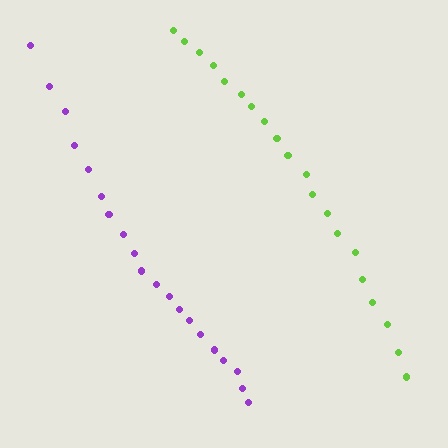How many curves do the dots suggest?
There are 2 distinct paths.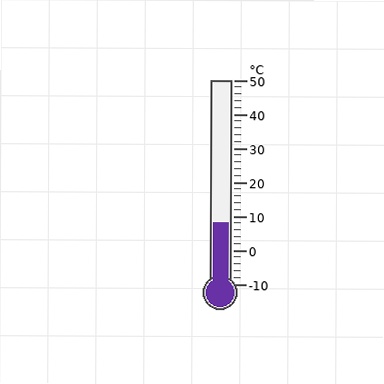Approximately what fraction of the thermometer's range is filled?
The thermometer is filled to approximately 30% of its range.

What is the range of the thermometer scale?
The thermometer scale ranges from -10°C to 50°C.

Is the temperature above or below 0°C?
The temperature is above 0°C.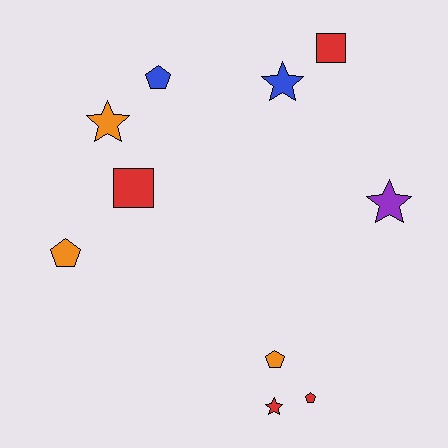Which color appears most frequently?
Red, with 4 objects.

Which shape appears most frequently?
Star, with 4 objects.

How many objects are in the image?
There are 10 objects.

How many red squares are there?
There are 2 red squares.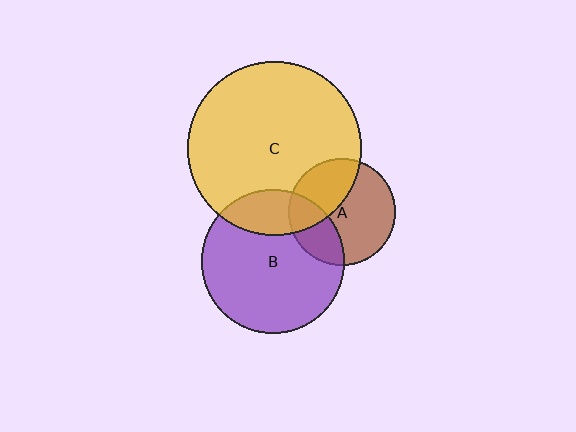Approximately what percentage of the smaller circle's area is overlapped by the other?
Approximately 35%.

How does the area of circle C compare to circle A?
Approximately 2.6 times.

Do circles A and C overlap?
Yes.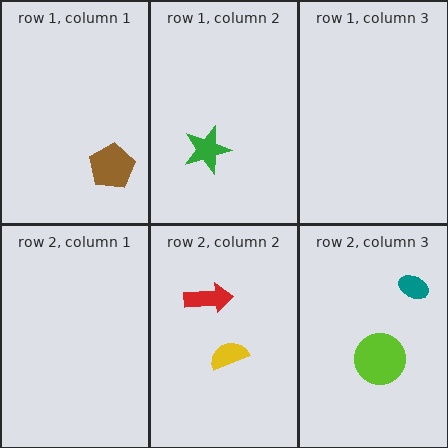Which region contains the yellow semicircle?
The row 2, column 2 region.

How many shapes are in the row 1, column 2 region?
1.